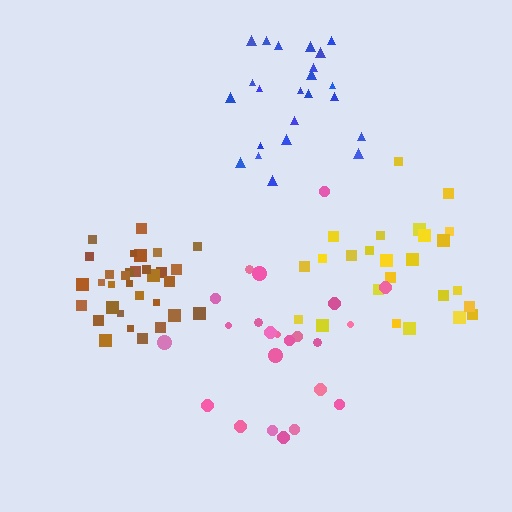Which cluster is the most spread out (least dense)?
Pink.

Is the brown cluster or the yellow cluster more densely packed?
Brown.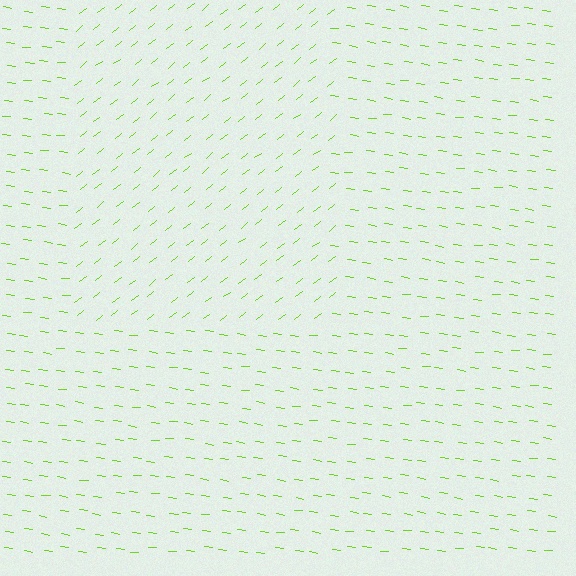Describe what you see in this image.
The image is filled with small lime line segments. A rectangle region in the image has lines oriented differently from the surrounding lines, creating a visible texture boundary.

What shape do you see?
I see a rectangle.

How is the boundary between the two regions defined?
The boundary is defined purely by a change in line orientation (approximately 45 degrees difference). All lines are the same color and thickness.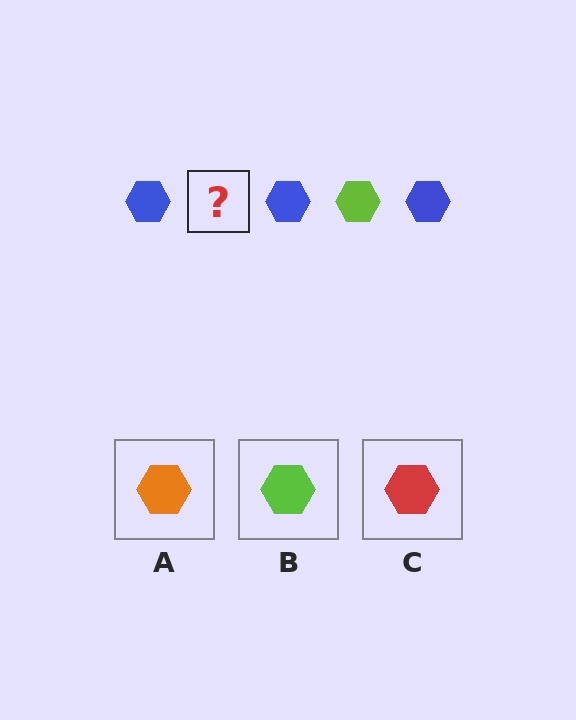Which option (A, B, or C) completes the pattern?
B.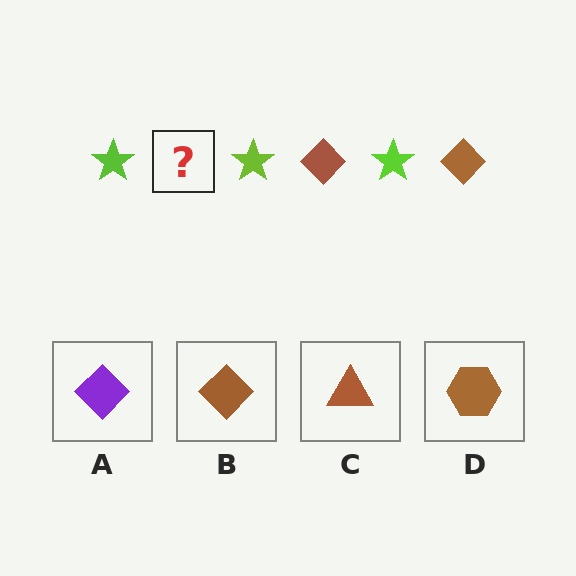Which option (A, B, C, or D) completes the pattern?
B.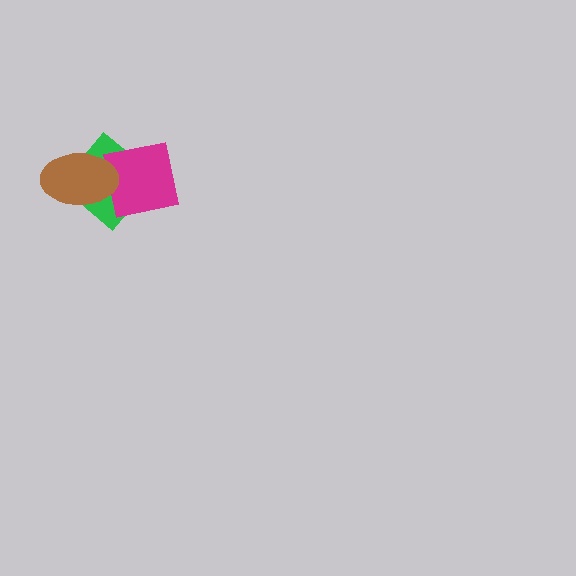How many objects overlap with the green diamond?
2 objects overlap with the green diamond.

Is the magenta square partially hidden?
Yes, it is partially covered by another shape.